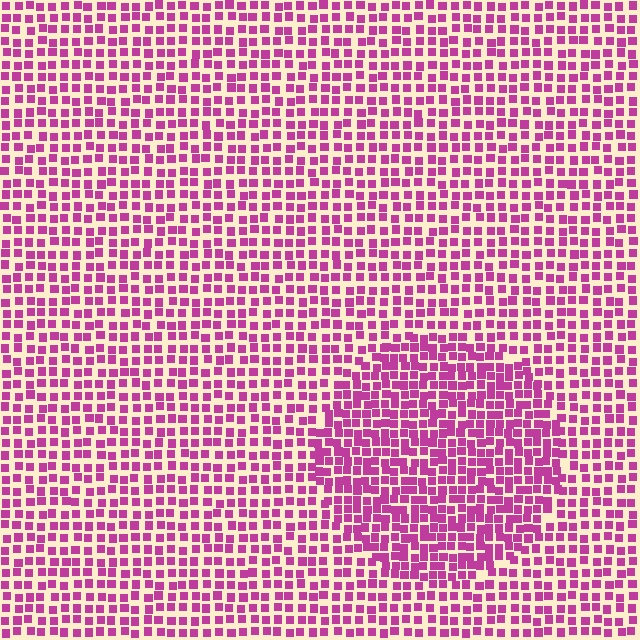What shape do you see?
I see a circle.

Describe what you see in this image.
The image contains small magenta elements arranged at two different densities. A circle-shaped region is visible where the elements are more densely packed than the surrounding area.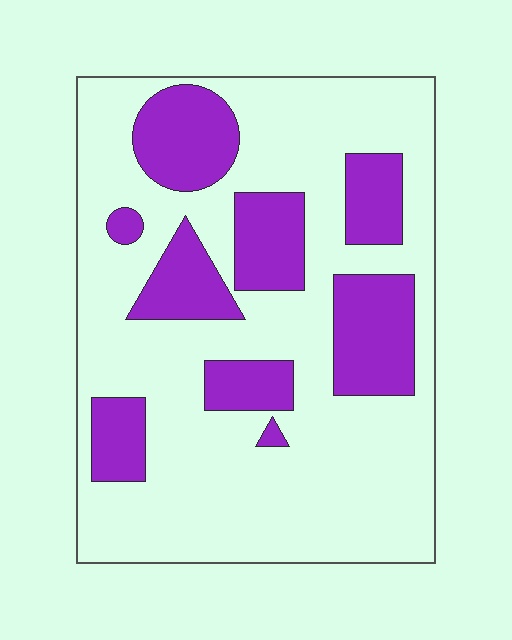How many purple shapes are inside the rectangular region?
9.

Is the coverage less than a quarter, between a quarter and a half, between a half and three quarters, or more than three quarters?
Between a quarter and a half.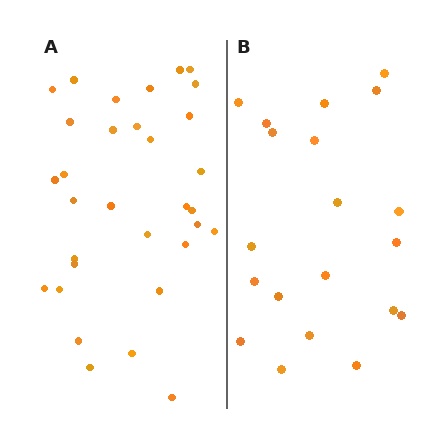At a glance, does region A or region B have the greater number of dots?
Region A (the left region) has more dots.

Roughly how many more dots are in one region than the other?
Region A has roughly 12 or so more dots than region B.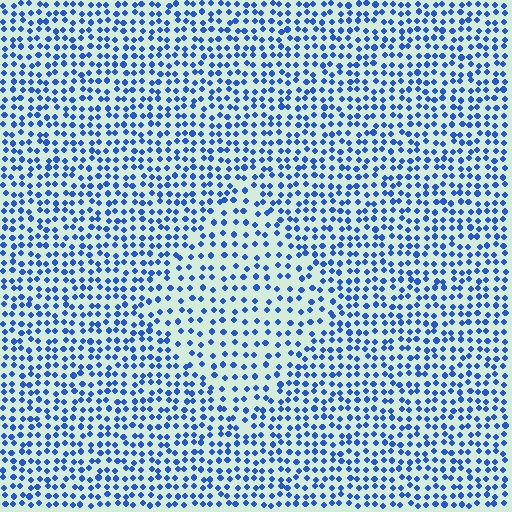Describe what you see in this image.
The image contains small blue elements arranged at two different densities. A diamond-shaped region is visible where the elements are less densely packed than the surrounding area.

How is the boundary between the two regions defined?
The boundary is defined by a change in element density (approximately 1.6x ratio). All elements are the same color, size, and shape.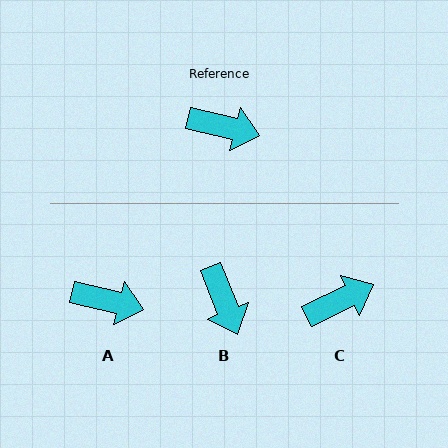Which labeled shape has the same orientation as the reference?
A.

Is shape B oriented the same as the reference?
No, it is off by about 54 degrees.